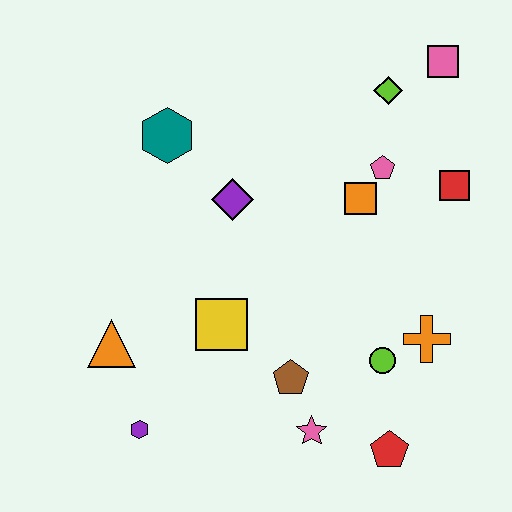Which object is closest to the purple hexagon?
The orange triangle is closest to the purple hexagon.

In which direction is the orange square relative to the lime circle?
The orange square is above the lime circle.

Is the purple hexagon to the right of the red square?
No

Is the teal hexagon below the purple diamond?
No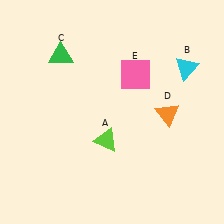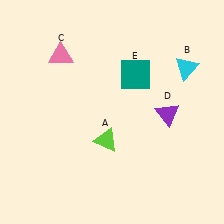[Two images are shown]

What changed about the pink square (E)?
In Image 1, E is pink. In Image 2, it changed to teal.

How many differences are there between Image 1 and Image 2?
There are 3 differences between the two images.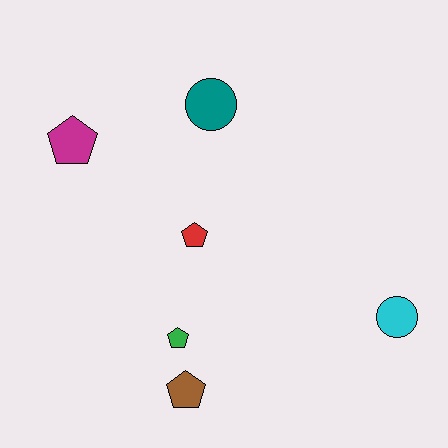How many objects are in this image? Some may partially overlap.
There are 6 objects.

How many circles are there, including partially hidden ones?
There are 2 circles.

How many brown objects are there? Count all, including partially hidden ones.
There is 1 brown object.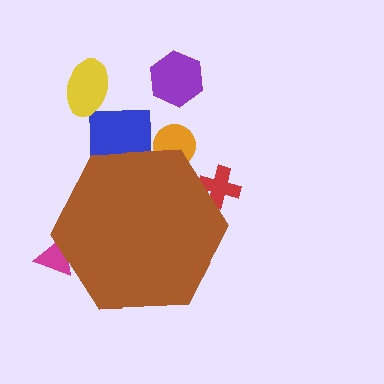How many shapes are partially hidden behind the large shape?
4 shapes are partially hidden.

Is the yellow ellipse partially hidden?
No, the yellow ellipse is fully visible.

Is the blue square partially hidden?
Yes, the blue square is partially hidden behind the brown hexagon.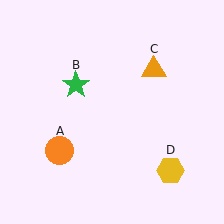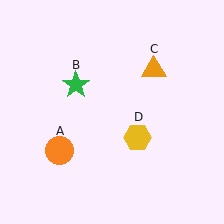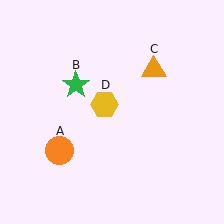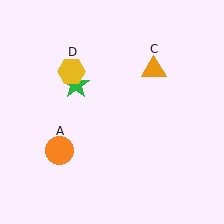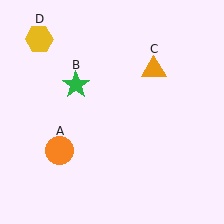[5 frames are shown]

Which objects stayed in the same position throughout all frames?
Orange circle (object A) and green star (object B) and orange triangle (object C) remained stationary.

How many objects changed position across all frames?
1 object changed position: yellow hexagon (object D).